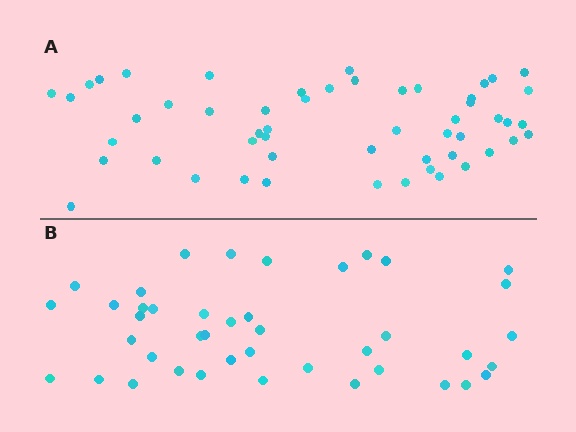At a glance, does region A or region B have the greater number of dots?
Region A (the top region) has more dots.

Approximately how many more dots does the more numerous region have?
Region A has roughly 12 or so more dots than region B.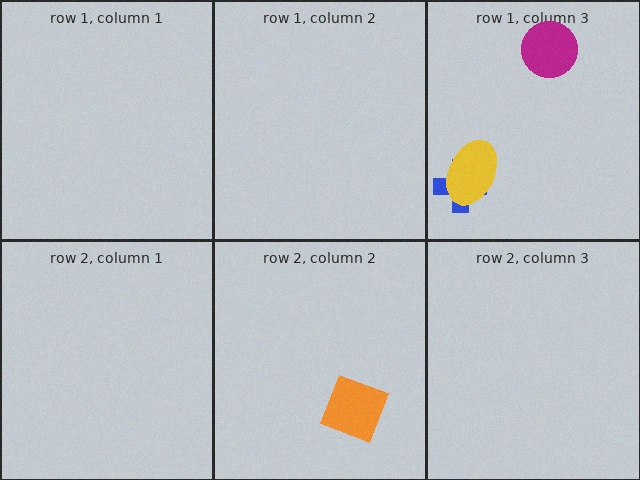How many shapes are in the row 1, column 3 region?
3.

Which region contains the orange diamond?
The row 2, column 2 region.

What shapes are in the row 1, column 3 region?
The blue cross, the magenta circle, the yellow ellipse.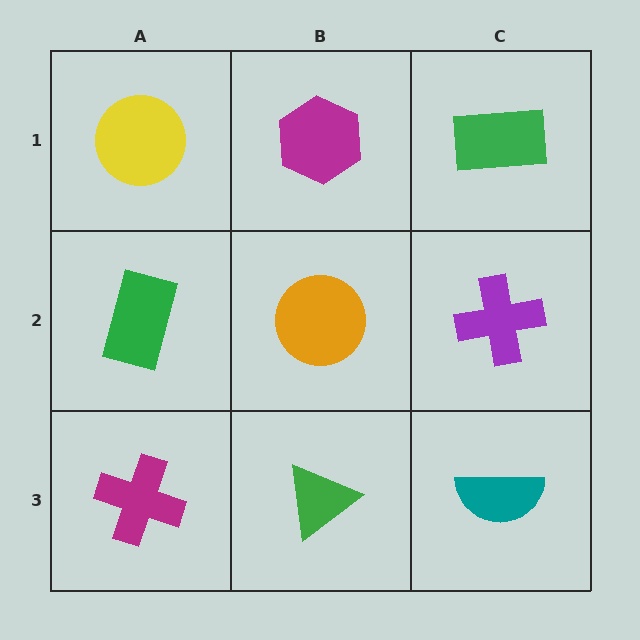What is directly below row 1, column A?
A green rectangle.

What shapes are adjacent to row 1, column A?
A green rectangle (row 2, column A), a magenta hexagon (row 1, column B).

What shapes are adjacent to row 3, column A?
A green rectangle (row 2, column A), a green triangle (row 3, column B).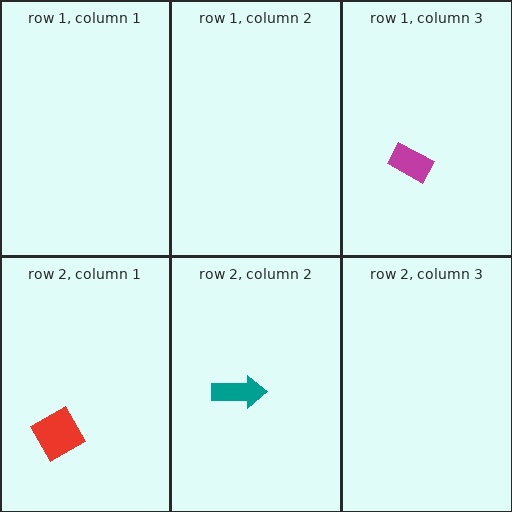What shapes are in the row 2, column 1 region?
The red diamond.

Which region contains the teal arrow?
The row 2, column 2 region.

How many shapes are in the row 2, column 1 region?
1.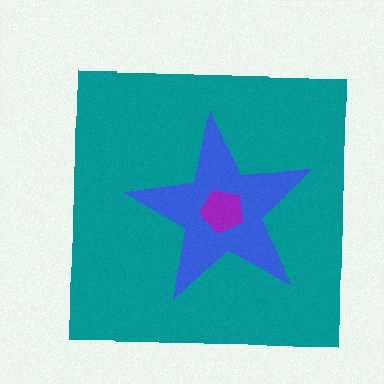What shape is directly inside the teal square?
The blue star.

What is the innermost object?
The purple pentagon.